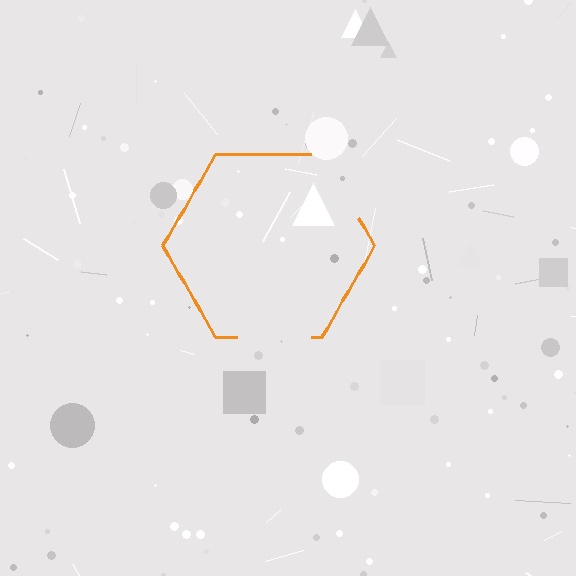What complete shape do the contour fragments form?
The contour fragments form a hexagon.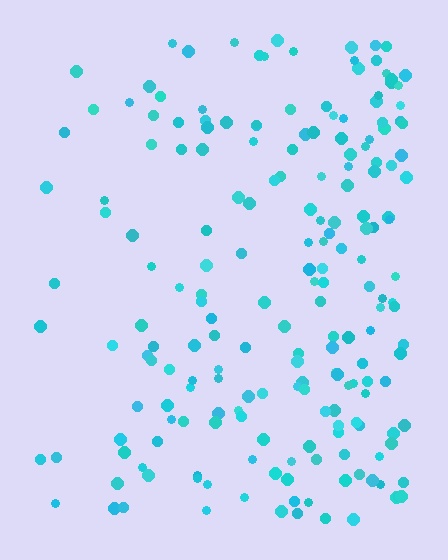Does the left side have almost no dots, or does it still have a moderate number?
Still a moderate number, just noticeably fewer than the right.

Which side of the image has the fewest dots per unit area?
The left.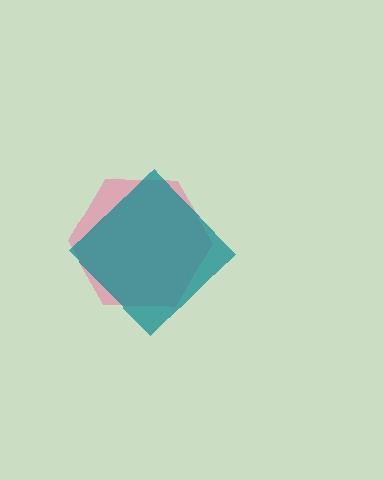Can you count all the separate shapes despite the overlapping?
Yes, there are 2 separate shapes.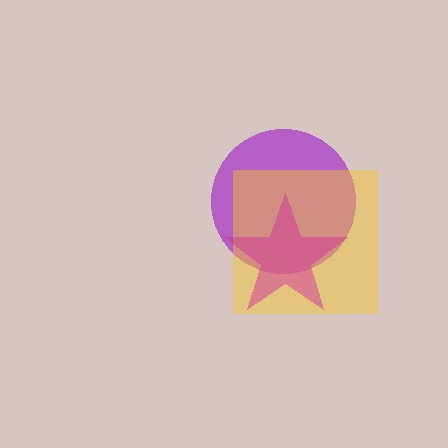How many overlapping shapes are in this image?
There are 3 overlapping shapes in the image.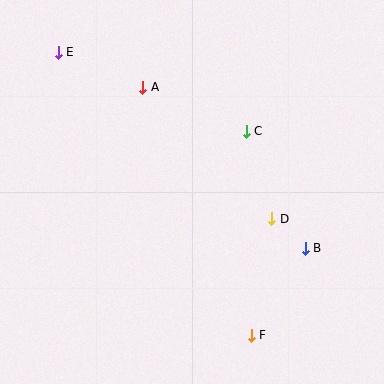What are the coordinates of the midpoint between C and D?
The midpoint between C and D is at (259, 175).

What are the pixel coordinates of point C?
Point C is at (246, 131).